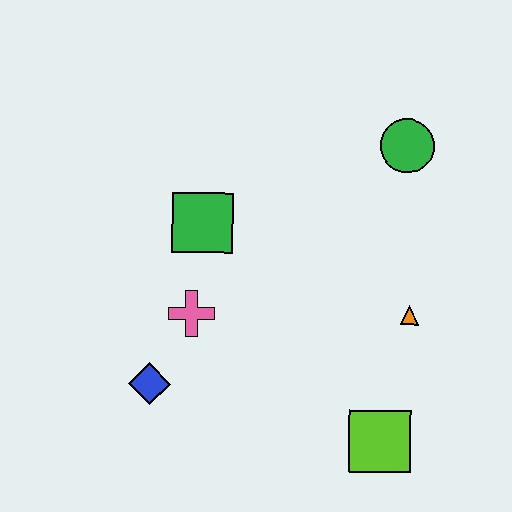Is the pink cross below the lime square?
No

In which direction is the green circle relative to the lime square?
The green circle is above the lime square.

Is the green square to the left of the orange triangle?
Yes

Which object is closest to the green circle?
The orange triangle is closest to the green circle.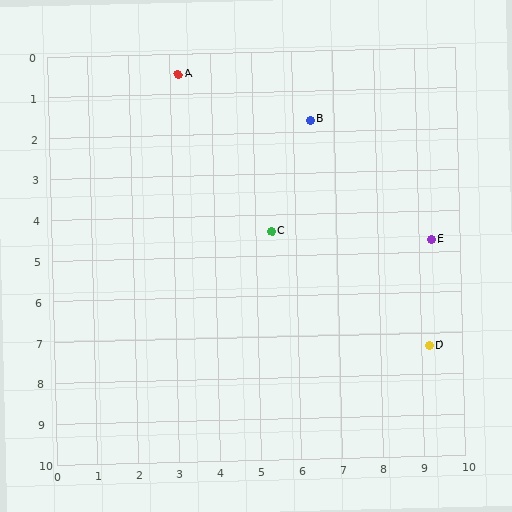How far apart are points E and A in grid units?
Points E and A are about 7.4 grid units apart.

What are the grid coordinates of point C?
Point C is at approximately (5.4, 4.4).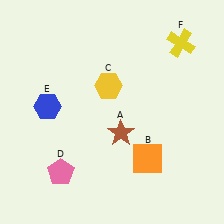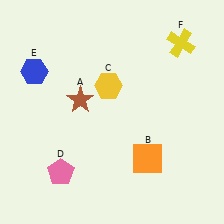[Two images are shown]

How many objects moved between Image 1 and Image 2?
2 objects moved between the two images.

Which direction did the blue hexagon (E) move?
The blue hexagon (E) moved up.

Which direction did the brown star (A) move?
The brown star (A) moved left.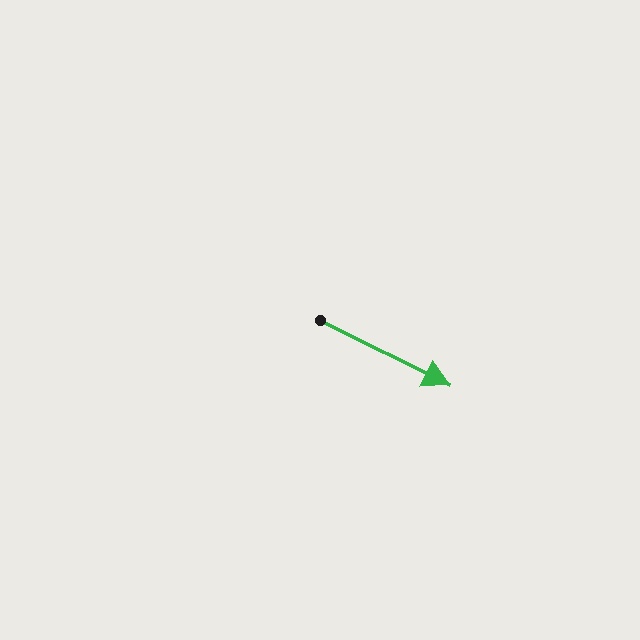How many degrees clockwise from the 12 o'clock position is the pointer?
Approximately 117 degrees.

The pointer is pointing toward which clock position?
Roughly 4 o'clock.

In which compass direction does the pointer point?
Southeast.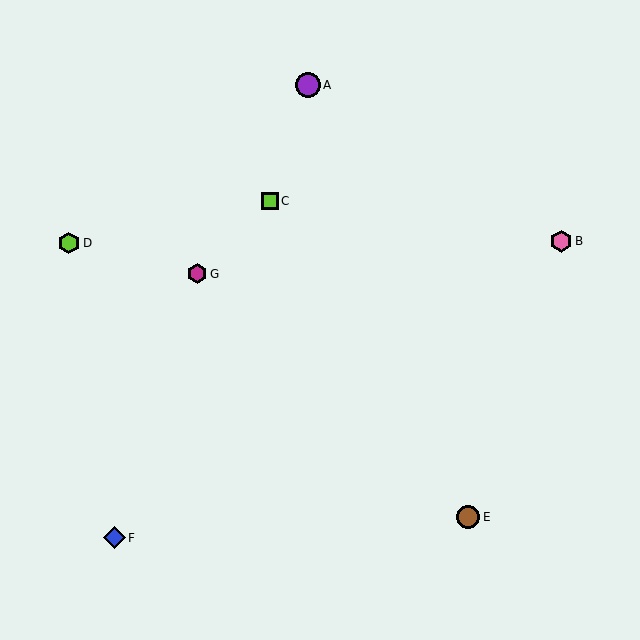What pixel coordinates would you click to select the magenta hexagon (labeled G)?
Click at (197, 274) to select the magenta hexagon G.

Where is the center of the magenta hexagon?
The center of the magenta hexagon is at (197, 274).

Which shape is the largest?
The purple circle (labeled A) is the largest.